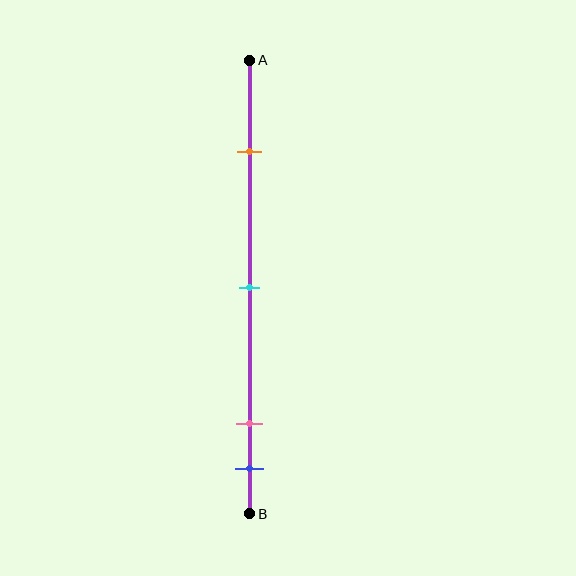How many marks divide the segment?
There are 4 marks dividing the segment.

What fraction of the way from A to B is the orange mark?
The orange mark is approximately 20% (0.2) of the way from A to B.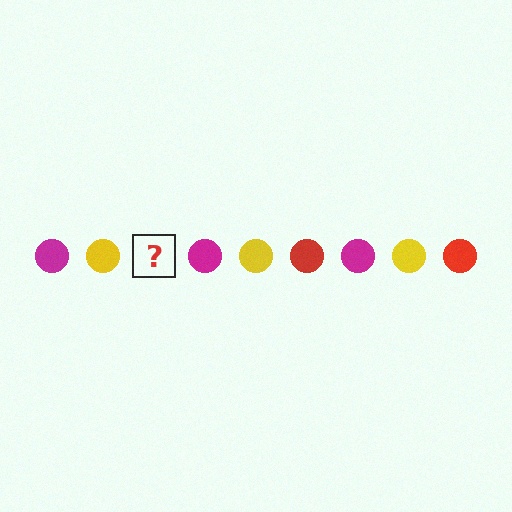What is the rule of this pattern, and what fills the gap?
The rule is that the pattern cycles through magenta, yellow, red circles. The gap should be filled with a red circle.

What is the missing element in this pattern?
The missing element is a red circle.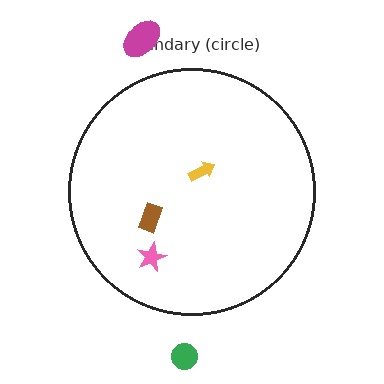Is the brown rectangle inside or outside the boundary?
Inside.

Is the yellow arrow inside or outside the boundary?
Inside.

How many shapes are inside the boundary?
3 inside, 2 outside.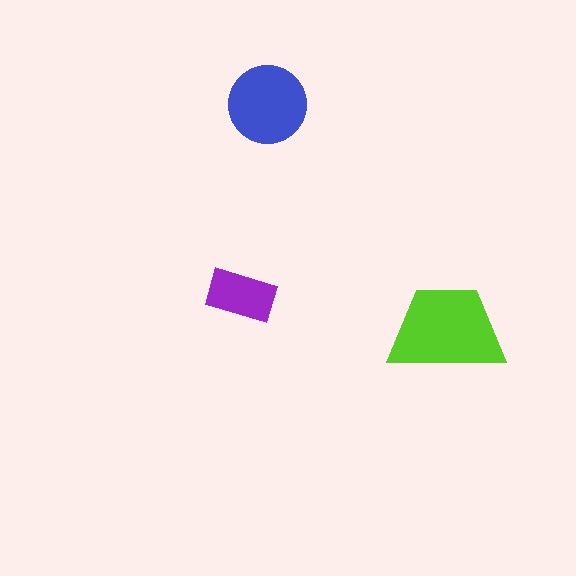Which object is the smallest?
The purple rectangle.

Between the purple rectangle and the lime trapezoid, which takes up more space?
The lime trapezoid.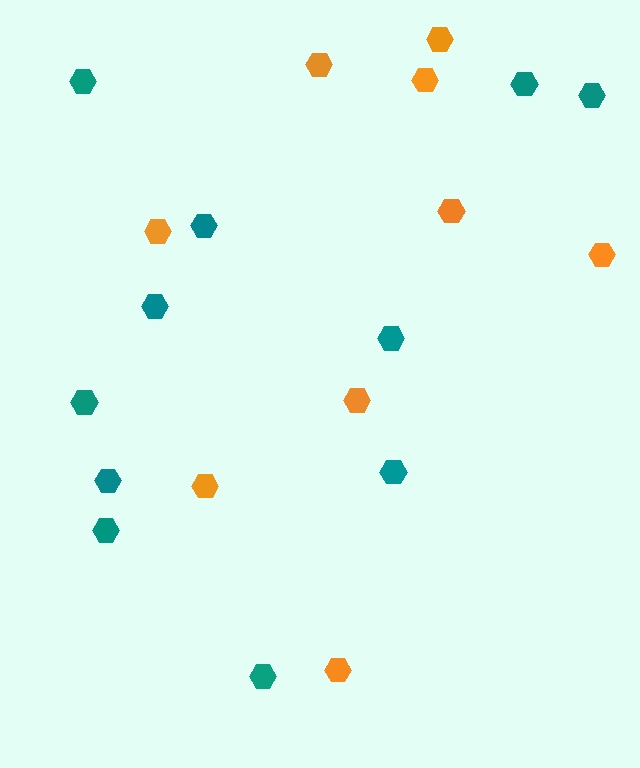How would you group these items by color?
There are 2 groups: one group of teal hexagons (11) and one group of orange hexagons (9).